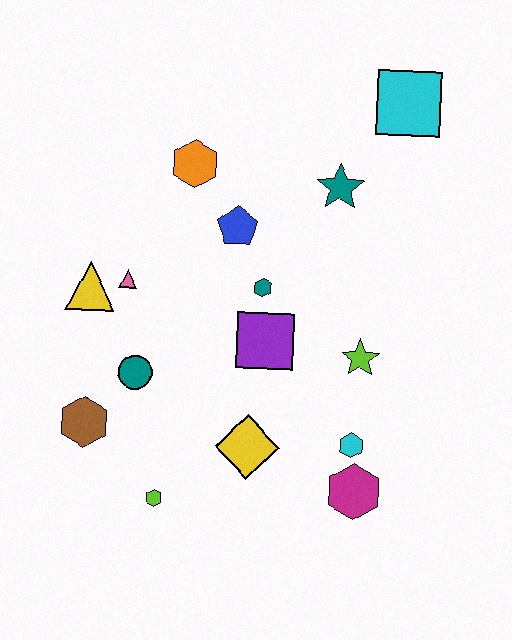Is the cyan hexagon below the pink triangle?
Yes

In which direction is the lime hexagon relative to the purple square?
The lime hexagon is below the purple square.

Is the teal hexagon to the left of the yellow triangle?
No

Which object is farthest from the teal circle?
The cyan square is farthest from the teal circle.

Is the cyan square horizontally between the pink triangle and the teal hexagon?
No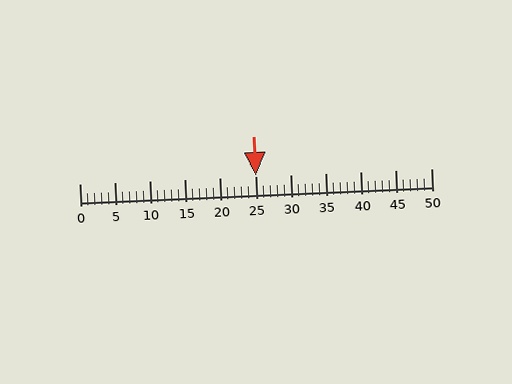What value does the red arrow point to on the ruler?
The red arrow points to approximately 25.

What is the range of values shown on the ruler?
The ruler shows values from 0 to 50.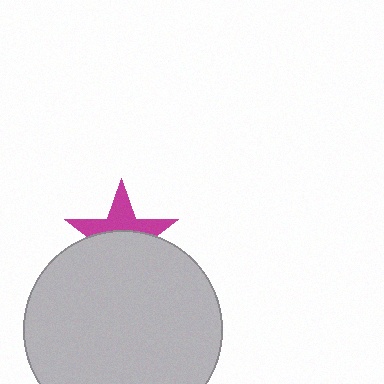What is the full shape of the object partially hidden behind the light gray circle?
The partially hidden object is a magenta star.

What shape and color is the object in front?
The object in front is a light gray circle.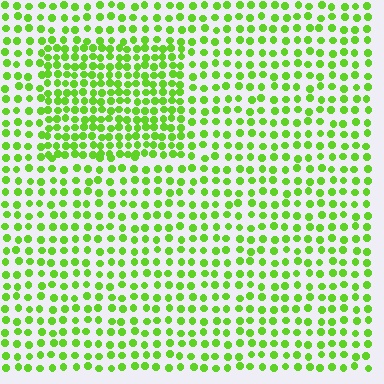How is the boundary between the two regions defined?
The boundary is defined by a change in element density (approximately 1.8x ratio). All elements are the same color, size, and shape.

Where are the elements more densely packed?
The elements are more densely packed inside the rectangle boundary.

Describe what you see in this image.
The image contains small lime elements arranged at two different densities. A rectangle-shaped region is visible where the elements are more densely packed than the surrounding area.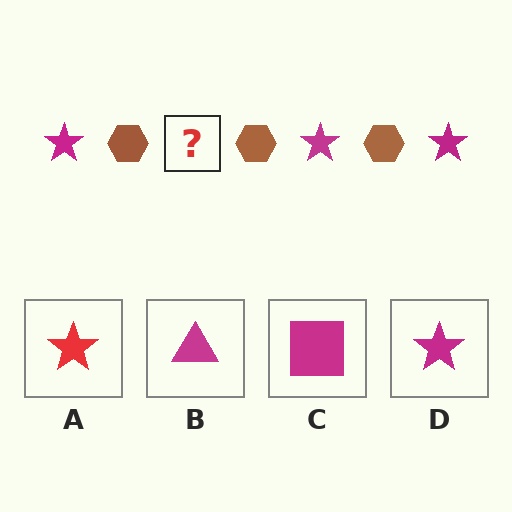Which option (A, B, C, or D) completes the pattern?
D.